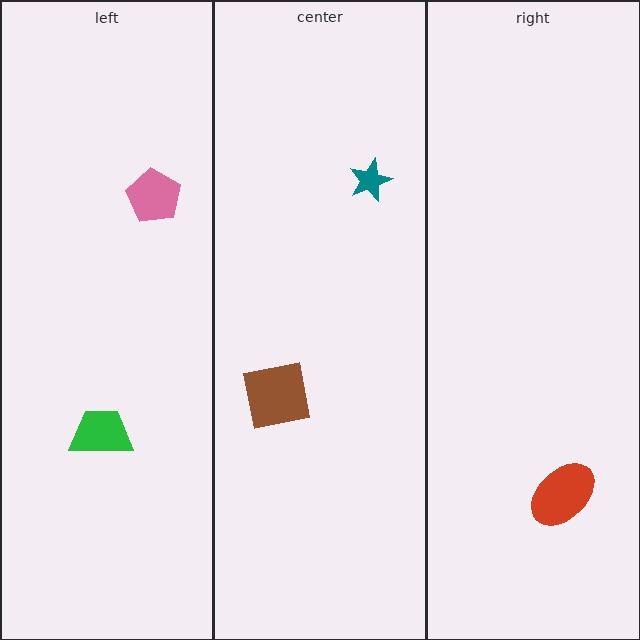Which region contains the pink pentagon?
The left region.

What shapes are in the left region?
The green trapezoid, the pink pentagon.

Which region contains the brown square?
The center region.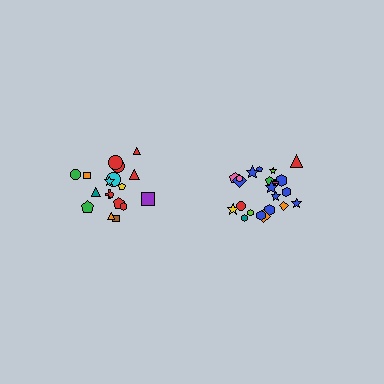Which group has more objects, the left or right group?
The right group.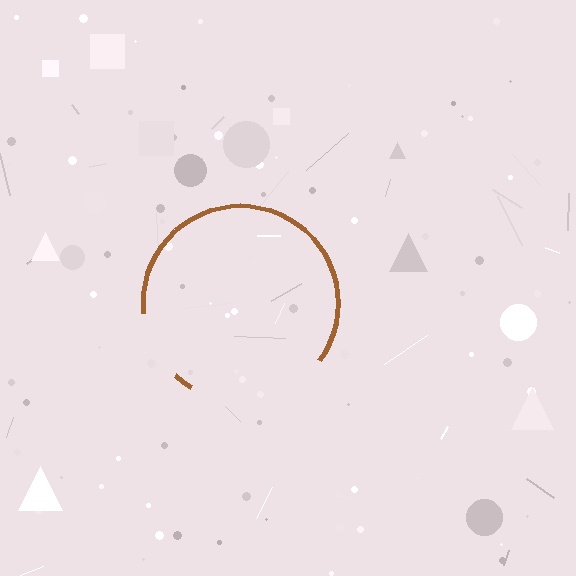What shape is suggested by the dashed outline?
The dashed outline suggests a circle.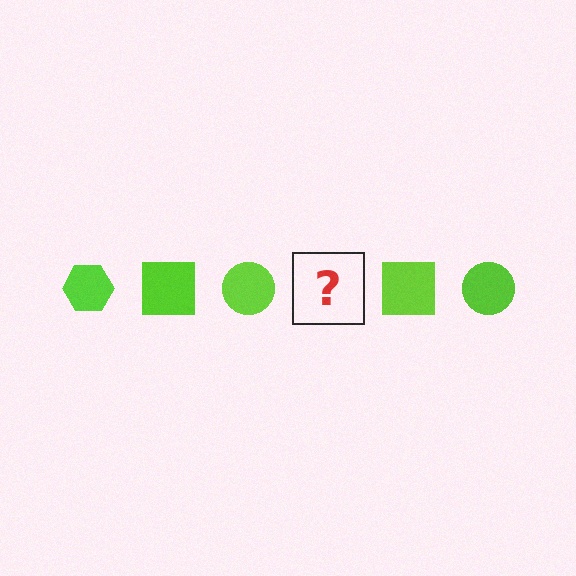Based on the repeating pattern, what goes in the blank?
The blank should be a lime hexagon.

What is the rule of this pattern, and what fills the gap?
The rule is that the pattern cycles through hexagon, square, circle shapes in lime. The gap should be filled with a lime hexagon.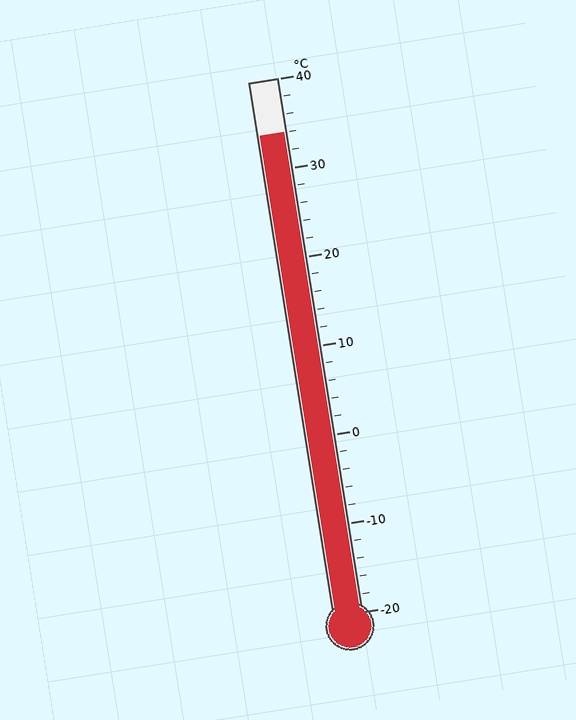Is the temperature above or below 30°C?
The temperature is above 30°C.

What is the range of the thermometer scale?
The thermometer scale ranges from -20°C to 40°C.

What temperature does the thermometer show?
The thermometer shows approximately 34°C.